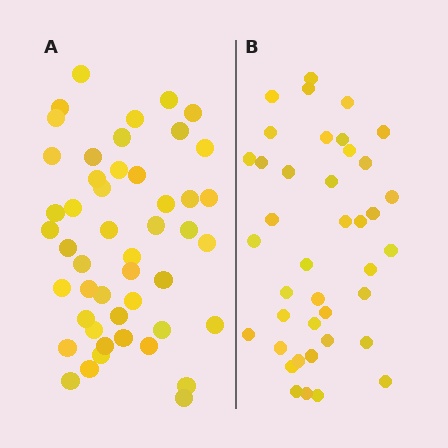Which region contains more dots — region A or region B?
Region A (the left region) has more dots.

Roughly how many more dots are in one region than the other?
Region A has roughly 8 or so more dots than region B.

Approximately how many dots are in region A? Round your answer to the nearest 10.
About 50 dots. (The exact count is 48, which rounds to 50.)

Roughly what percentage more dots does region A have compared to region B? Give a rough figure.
About 20% more.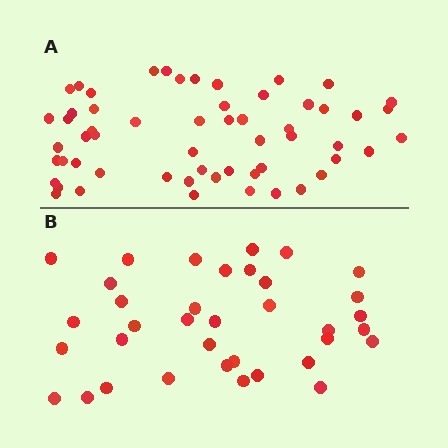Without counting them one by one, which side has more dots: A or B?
Region A (the top region) has more dots.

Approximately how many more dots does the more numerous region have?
Region A has approximately 20 more dots than region B.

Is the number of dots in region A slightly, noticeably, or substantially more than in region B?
Region A has substantially more. The ratio is roughly 1.6 to 1.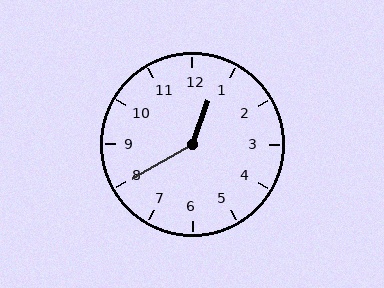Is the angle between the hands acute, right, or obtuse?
It is obtuse.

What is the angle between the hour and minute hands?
Approximately 140 degrees.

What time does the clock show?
12:40.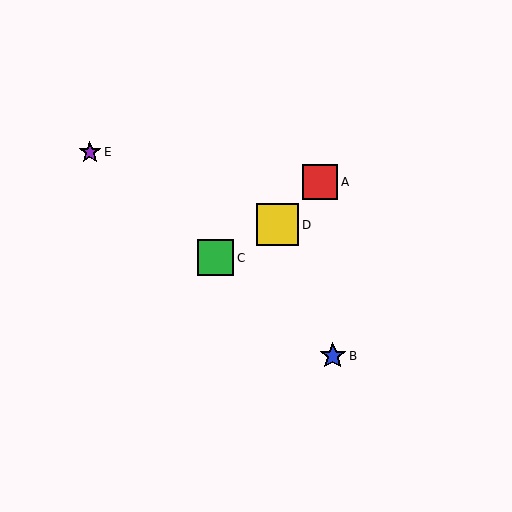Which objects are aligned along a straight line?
Objects B, C, E are aligned along a straight line.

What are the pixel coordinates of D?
Object D is at (278, 225).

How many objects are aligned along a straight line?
3 objects (B, C, E) are aligned along a straight line.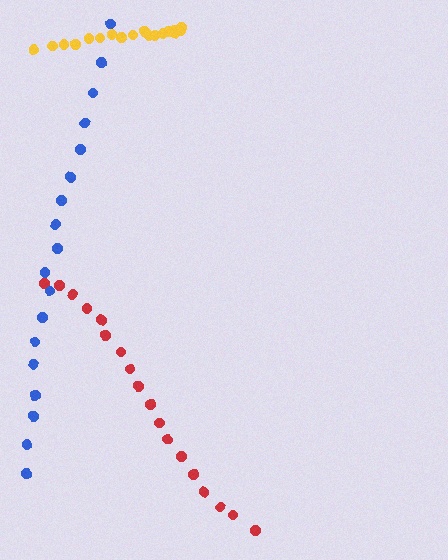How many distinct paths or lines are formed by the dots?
There are 3 distinct paths.